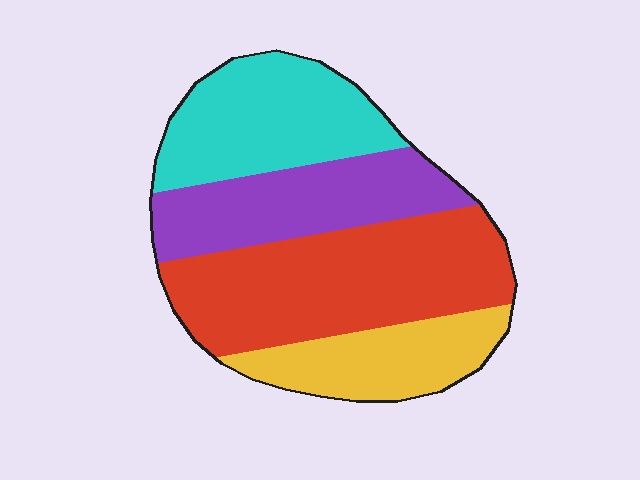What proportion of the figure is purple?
Purple takes up about one fifth (1/5) of the figure.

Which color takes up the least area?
Yellow, at roughly 15%.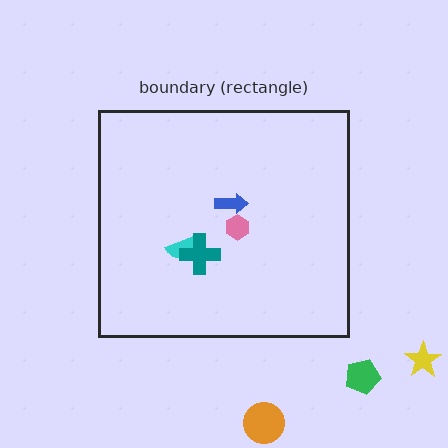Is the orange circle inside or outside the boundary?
Outside.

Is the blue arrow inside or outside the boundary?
Inside.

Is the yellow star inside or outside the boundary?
Outside.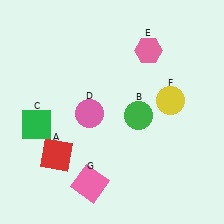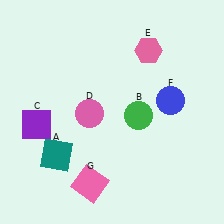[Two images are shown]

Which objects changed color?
A changed from red to teal. C changed from green to purple. F changed from yellow to blue.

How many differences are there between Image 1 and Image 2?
There are 3 differences between the two images.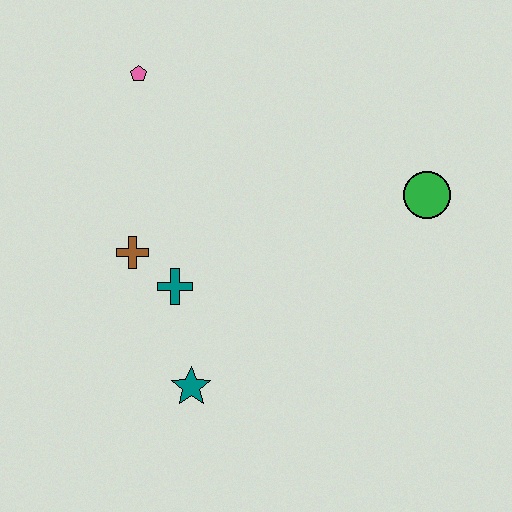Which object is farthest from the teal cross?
The green circle is farthest from the teal cross.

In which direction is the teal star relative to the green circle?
The teal star is to the left of the green circle.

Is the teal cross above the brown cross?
No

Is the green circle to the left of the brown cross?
No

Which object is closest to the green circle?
The teal cross is closest to the green circle.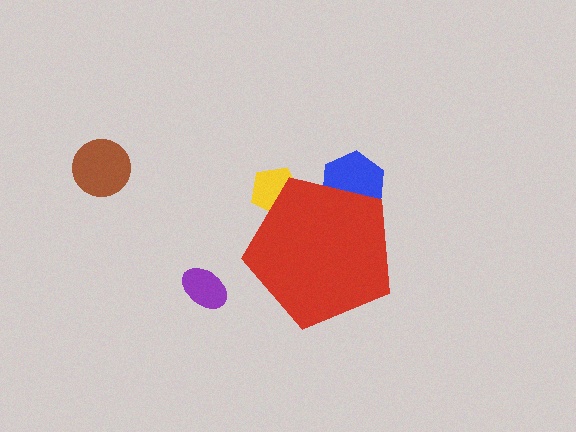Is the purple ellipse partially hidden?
No, the purple ellipse is fully visible.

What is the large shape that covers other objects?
A red pentagon.